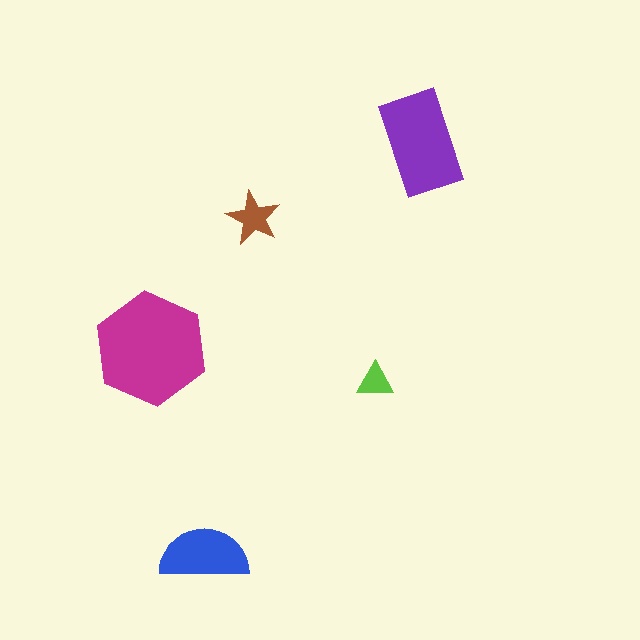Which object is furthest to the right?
The purple rectangle is rightmost.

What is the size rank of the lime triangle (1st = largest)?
5th.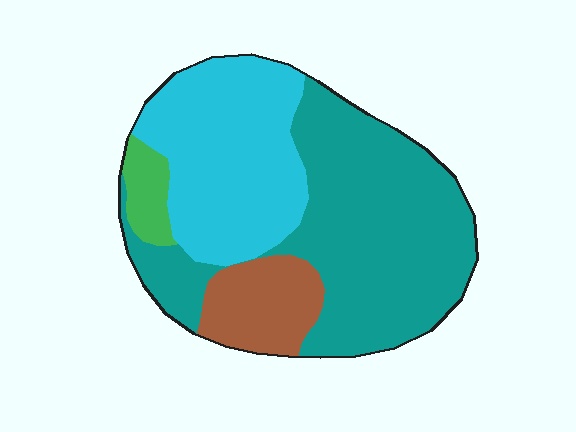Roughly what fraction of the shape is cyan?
Cyan takes up between a quarter and a half of the shape.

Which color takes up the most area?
Teal, at roughly 50%.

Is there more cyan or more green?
Cyan.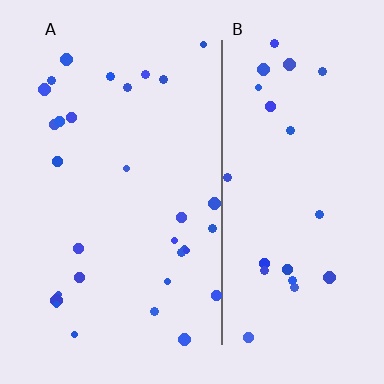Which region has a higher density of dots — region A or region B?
A (the left).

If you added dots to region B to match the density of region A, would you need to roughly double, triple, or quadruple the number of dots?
Approximately double.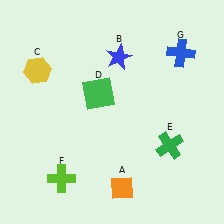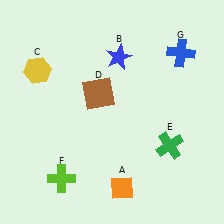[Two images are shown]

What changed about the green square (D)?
In Image 1, D is green. In Image 2, it changed to brown.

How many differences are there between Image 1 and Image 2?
There is 1 difference between the two images.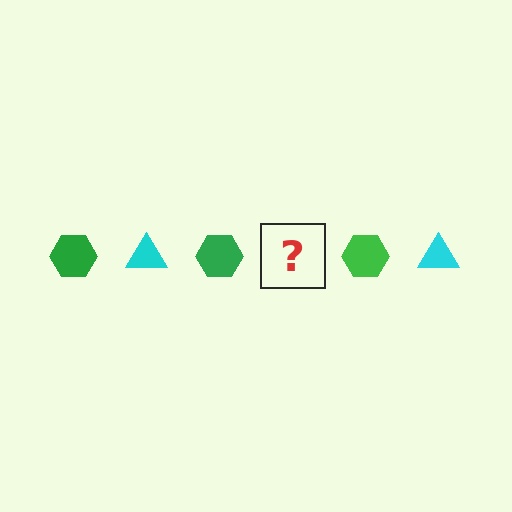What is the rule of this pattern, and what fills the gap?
The rule is that the pattern alternates between green hexagon and cyan triangle. The gap should be filled with a cyan triangle.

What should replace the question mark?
The question mark should be replaced with a cyan triangle.